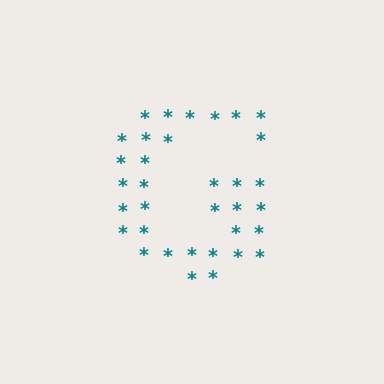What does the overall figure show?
The overall figure shows the letter G.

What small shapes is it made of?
It is made of small asterisks.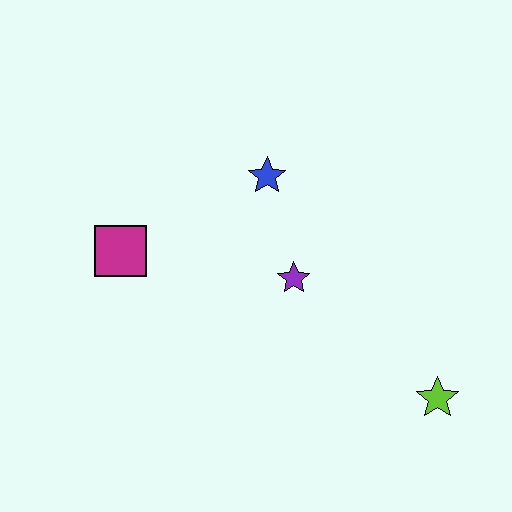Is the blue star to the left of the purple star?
Yes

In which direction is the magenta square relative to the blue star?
The magenta square is to the left of the blue star.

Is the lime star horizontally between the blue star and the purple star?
No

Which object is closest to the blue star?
The purple star is closest to the blue star.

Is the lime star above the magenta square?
No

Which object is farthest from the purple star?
The lime star is farthest from the purple star.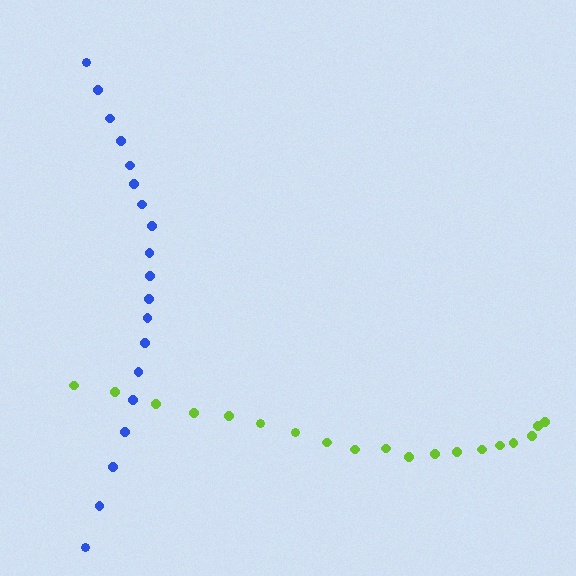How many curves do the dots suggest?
There are 2 distinct paths.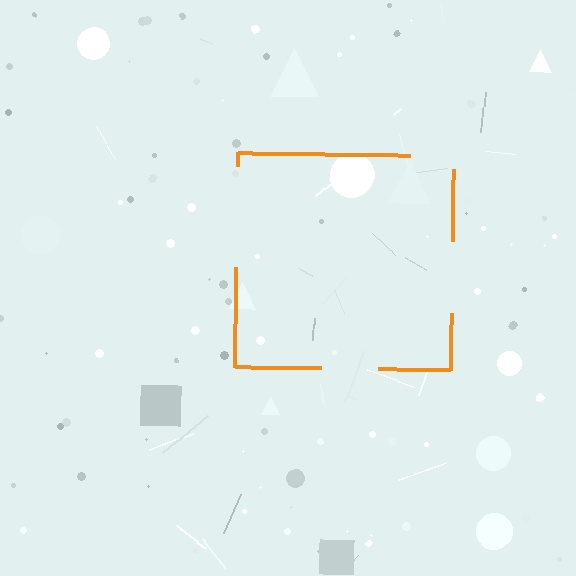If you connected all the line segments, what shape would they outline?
They would outline a square.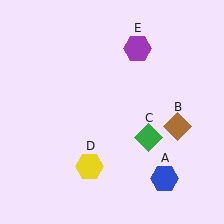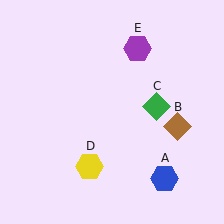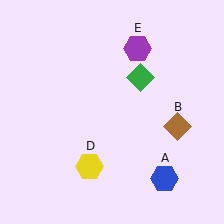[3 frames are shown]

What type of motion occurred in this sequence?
The green diamond (object C) rotated counterclockwise around the center of the scene.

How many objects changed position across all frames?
1 object changed position: green diamond (object C).